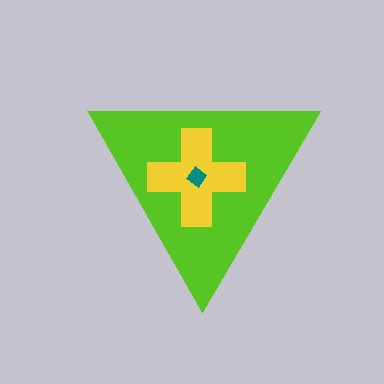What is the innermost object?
The teal diamond.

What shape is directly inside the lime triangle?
The yellow cross.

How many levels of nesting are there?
3.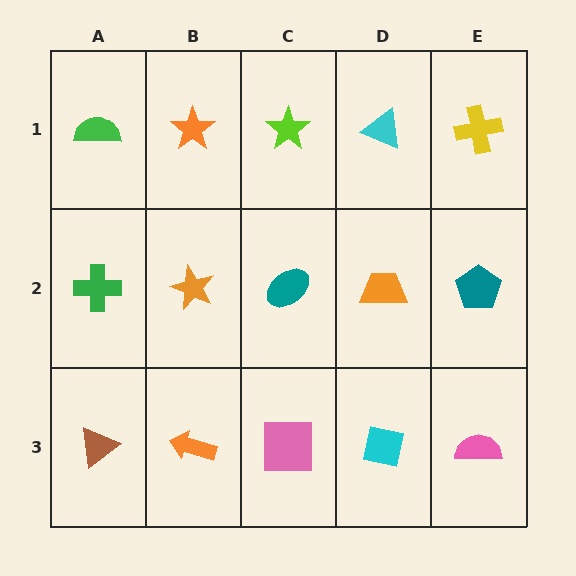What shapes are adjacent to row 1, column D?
An orange trapezoid (row 2, column D), a lime star (row 1, column C), a yellow cross (row 1, column E).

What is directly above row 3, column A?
A green cross.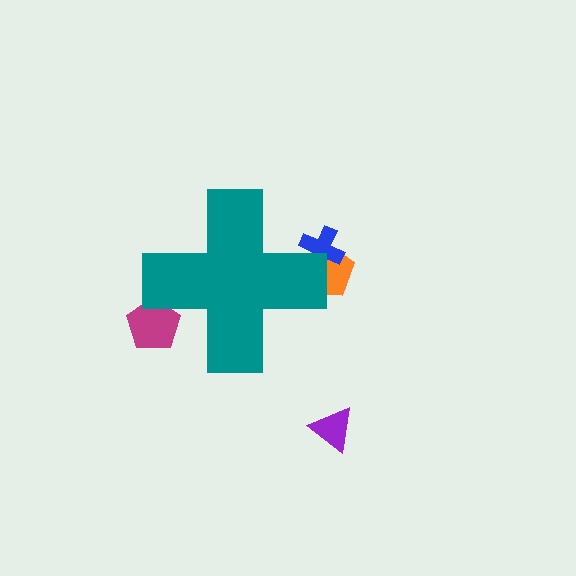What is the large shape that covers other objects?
A teal cross.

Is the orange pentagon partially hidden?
Yes, the orange pentagon is partially hidden behind the teal cross.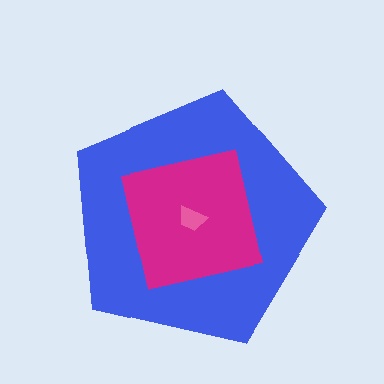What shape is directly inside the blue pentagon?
The magenta square.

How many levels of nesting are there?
3.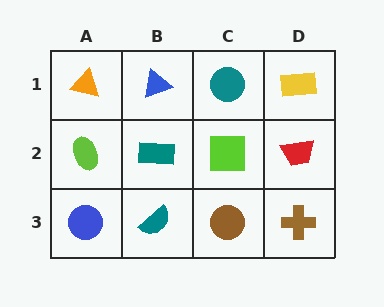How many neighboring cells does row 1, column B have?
3.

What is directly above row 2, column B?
A blue triangle.